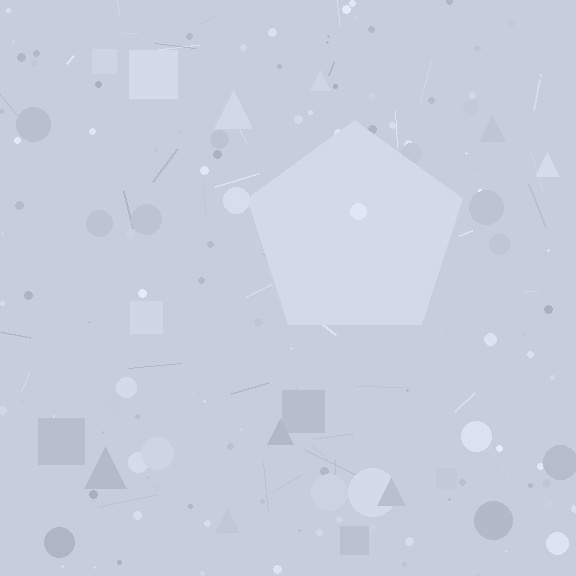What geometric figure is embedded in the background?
A pentagon is embedded in the background.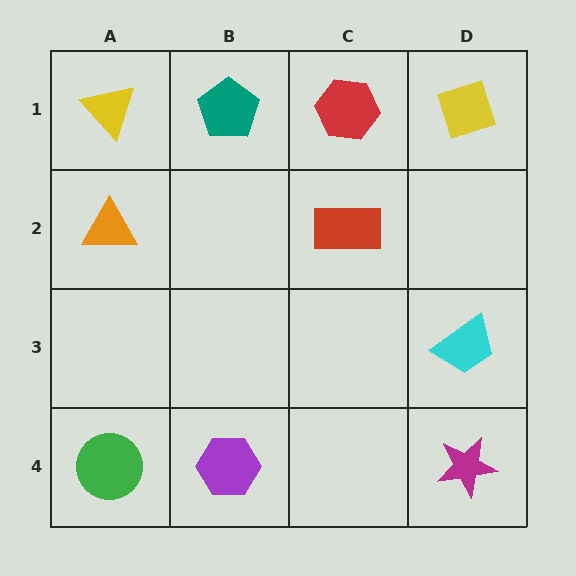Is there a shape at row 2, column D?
No, that cell is empty.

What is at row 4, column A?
A green circle.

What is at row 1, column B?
A teal pentagon.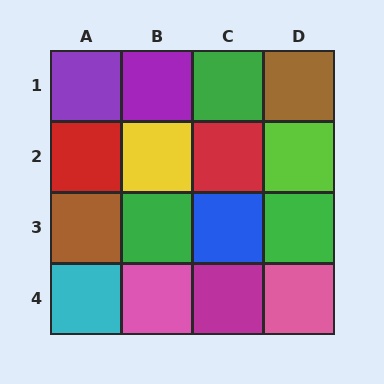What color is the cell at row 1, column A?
Purple.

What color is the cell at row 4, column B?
Pink.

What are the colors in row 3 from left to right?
Brown, green, blue, green.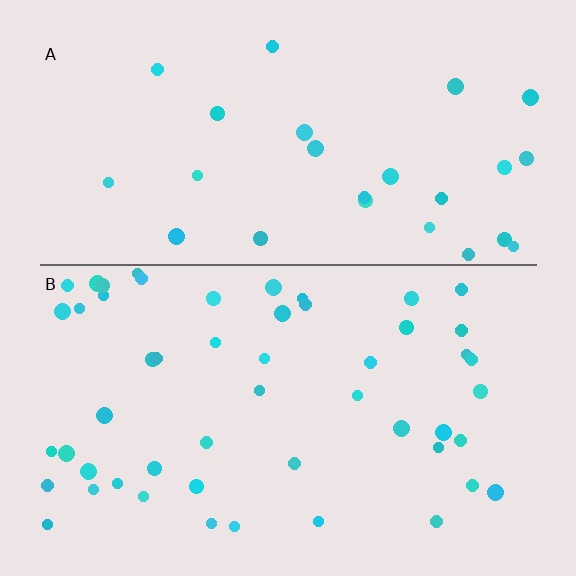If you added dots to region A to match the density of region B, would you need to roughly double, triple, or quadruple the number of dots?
Approximately double.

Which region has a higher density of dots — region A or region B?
B (the bottom).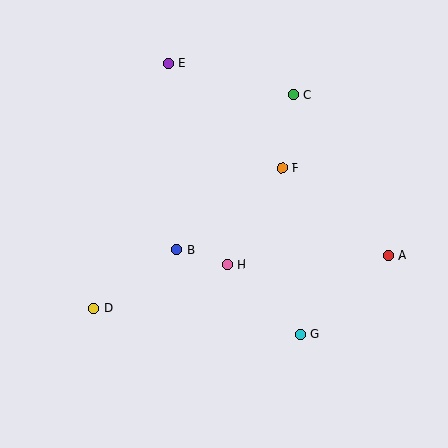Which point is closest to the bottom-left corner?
Point D is closest to the bottom-left corner.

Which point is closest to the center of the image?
Point H at (227, 265) is closest to the center.